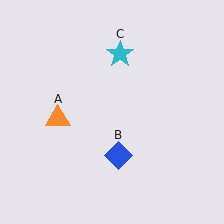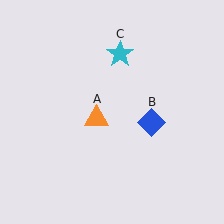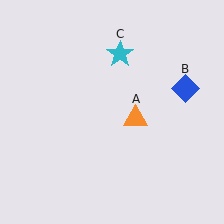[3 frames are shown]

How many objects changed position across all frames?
2 objects changed position: orange triangle (object A), blue diamond (object B).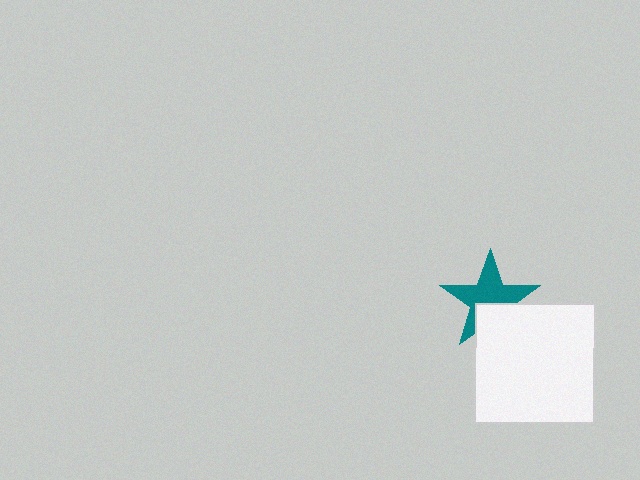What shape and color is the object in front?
The object in front is a white square.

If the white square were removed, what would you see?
You would see the complete teal star.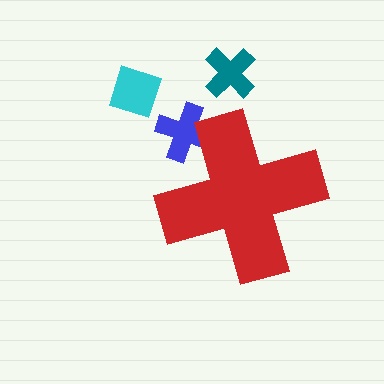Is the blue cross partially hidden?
Yes, the blue cross is partially hidden behind the red cross.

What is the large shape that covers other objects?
A red cross.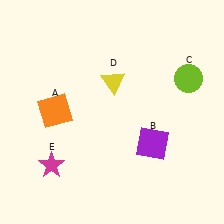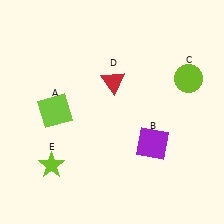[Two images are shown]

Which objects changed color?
A changed from orange to lime. D changed from yellow to red. E changed from magenta to lime.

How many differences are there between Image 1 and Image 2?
There are 3 differences between the two images.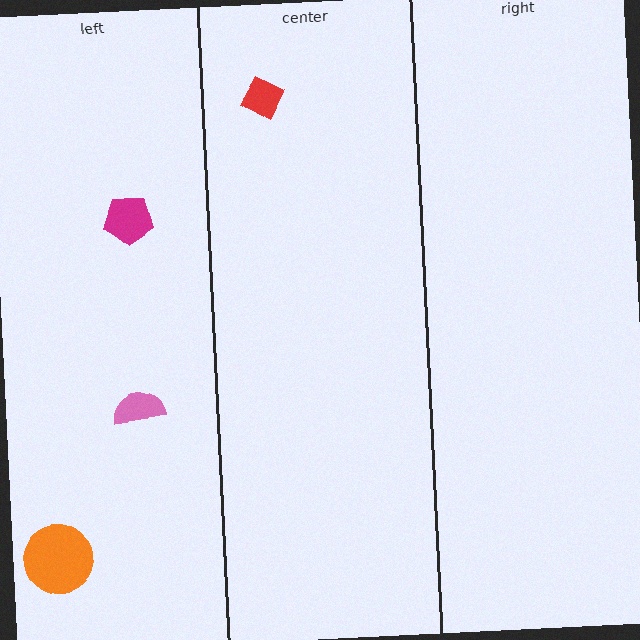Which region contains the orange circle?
The left region.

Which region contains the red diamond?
The center region.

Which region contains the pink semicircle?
The left region.